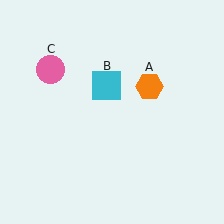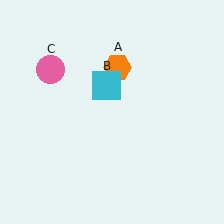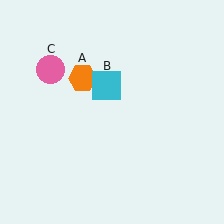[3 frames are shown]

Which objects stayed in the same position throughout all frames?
Cyan square (object B) and pink circle (object C) remained stationary.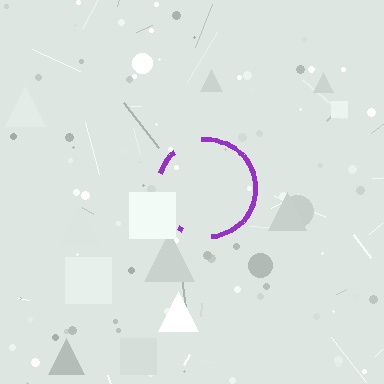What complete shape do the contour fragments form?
The contour fragments form a circle.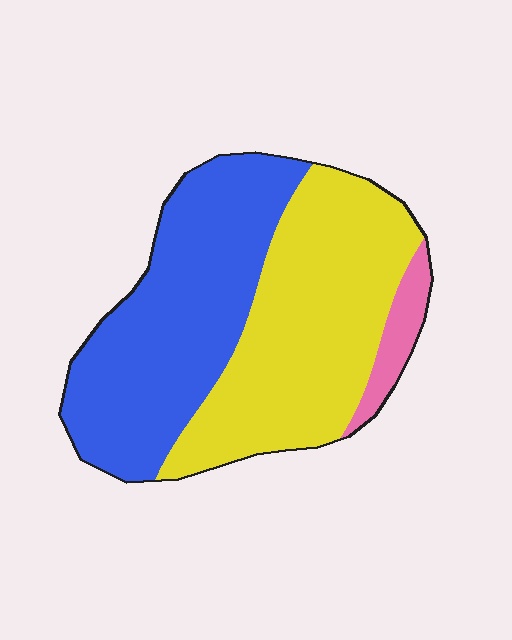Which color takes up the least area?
Pink, at roughly 5%.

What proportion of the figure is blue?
Blue takes up about one half (1/2) of the figure.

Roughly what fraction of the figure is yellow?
Yellow covers 47% of the figure.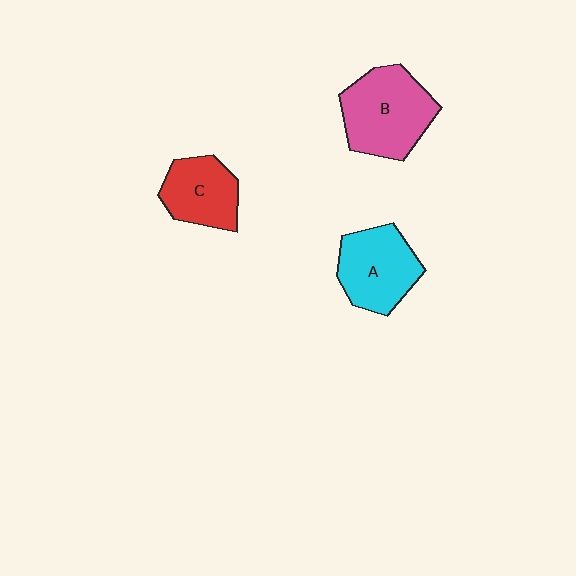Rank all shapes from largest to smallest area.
From largest to smallest: B (pink), A (cyan), C (red).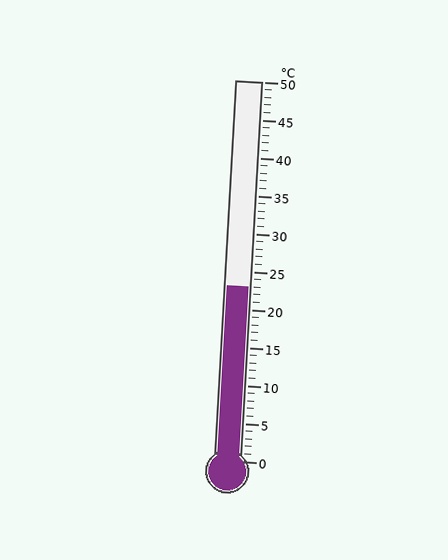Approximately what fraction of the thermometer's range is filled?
The thermometer is filled to approximately 45% of its range.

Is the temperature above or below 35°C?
The temperature is below 35°C.